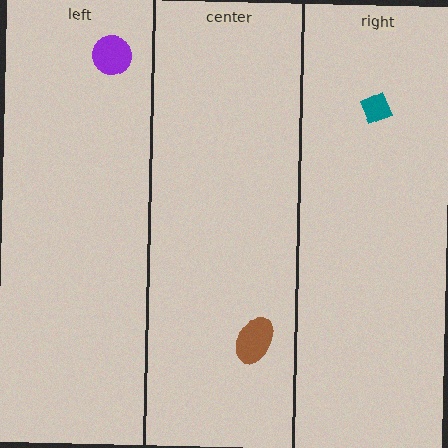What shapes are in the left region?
The purple circle.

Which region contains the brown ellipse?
The center region.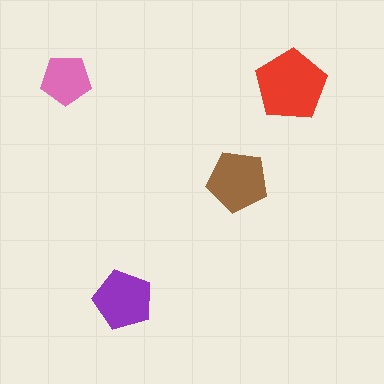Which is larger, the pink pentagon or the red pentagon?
The red one.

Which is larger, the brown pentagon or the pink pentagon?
The brown one.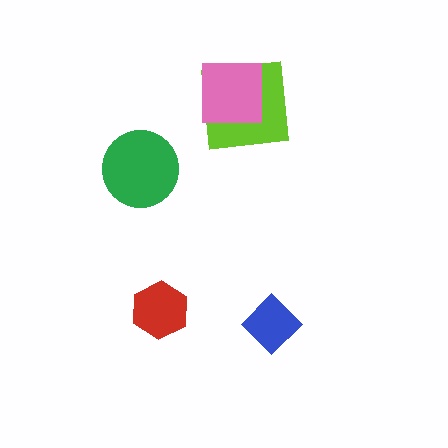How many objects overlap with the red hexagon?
0 objects overlap with the red hexagon.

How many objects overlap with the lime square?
1 object overlaps with the lime square.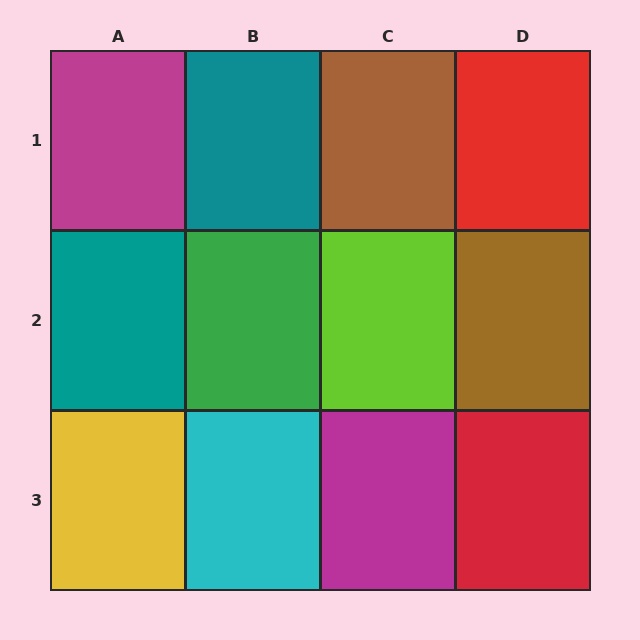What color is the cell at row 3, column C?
Magenta.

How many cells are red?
2 cells are red.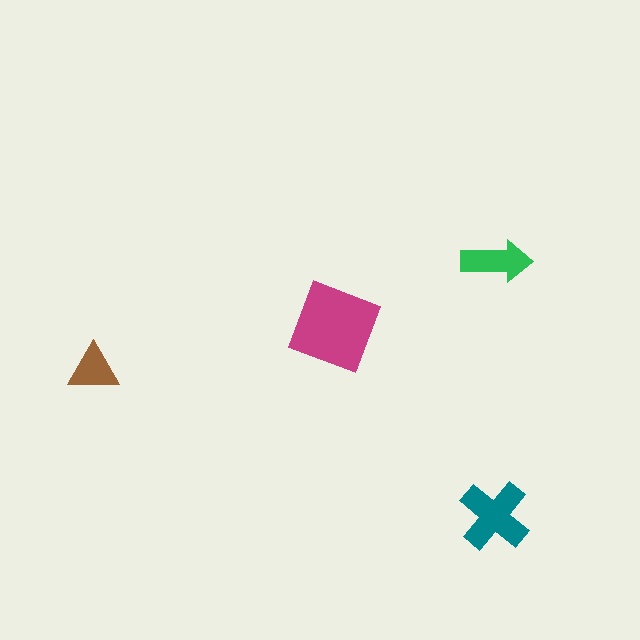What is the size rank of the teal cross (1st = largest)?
2nd.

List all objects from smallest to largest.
The brown triangle, the green arrow, the teal cross, the magenta square.